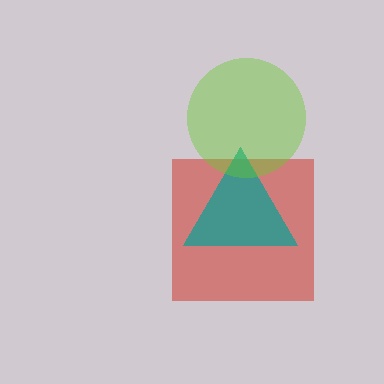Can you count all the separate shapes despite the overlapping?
Yes, there are 3 separate shapes.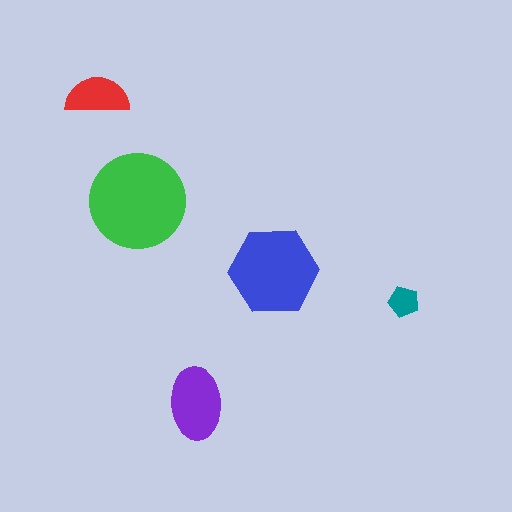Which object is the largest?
The green circle.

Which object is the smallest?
The teal pentagon.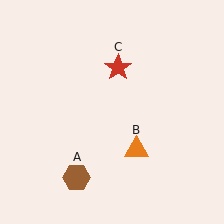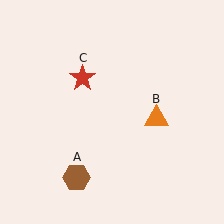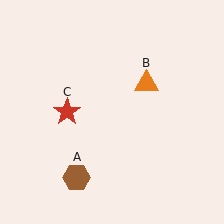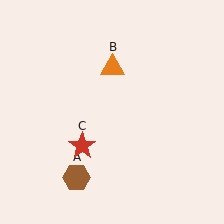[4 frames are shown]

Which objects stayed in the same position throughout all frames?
Brown hexagon (object A) remained stationary.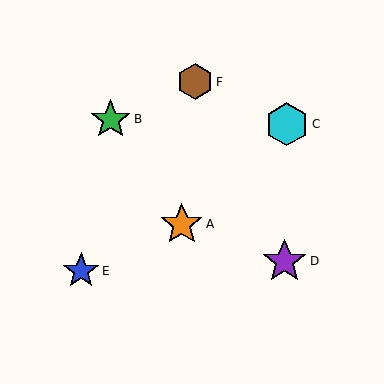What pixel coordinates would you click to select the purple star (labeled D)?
Click at (284, 261) to select the purple star D.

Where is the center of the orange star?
The center of the orange star is at (182, 224).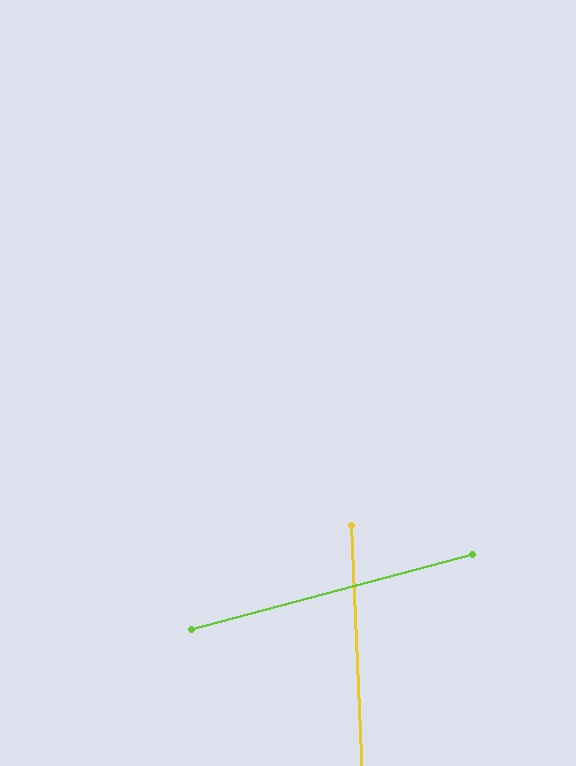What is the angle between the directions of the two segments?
Approximately 77 degrees.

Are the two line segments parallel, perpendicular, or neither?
Neither parallel nor perpendicular — they differ by about 77°.